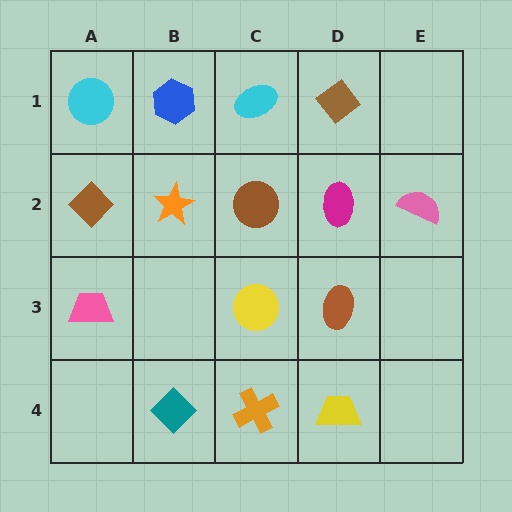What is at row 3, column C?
A yellow circle.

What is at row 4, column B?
A teal diamond.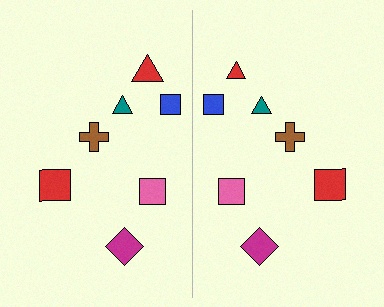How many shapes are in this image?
There are 14 shapes in this image.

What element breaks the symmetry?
The red triangle on the right side has a different size than its mirror counterpart.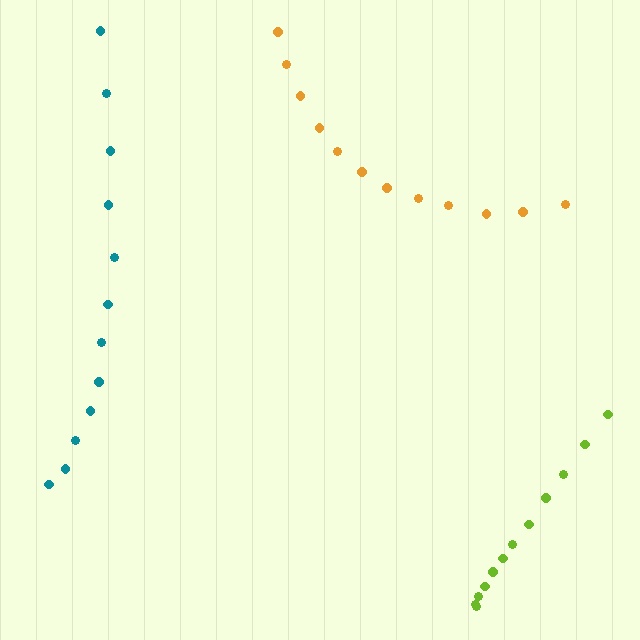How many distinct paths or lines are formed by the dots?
There are 3 distinct paths.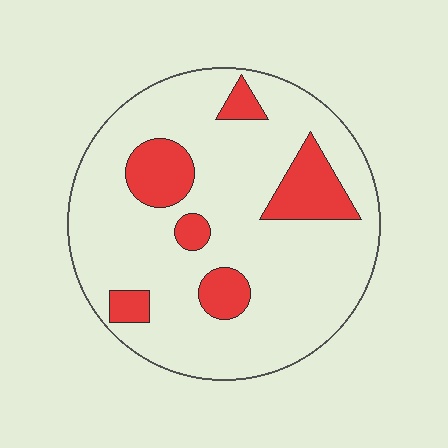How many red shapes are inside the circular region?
6.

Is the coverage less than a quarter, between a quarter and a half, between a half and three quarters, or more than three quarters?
Less than a quarter.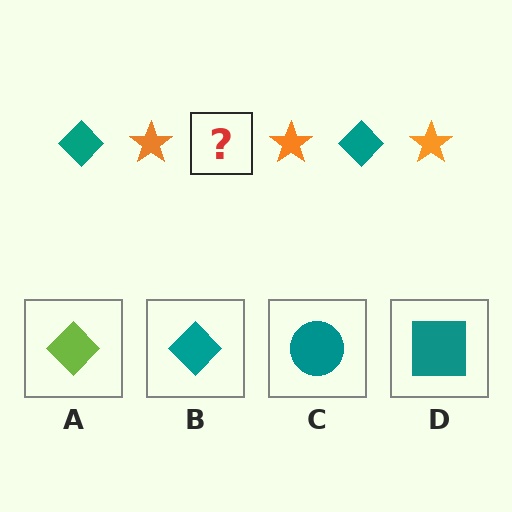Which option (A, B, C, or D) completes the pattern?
B.